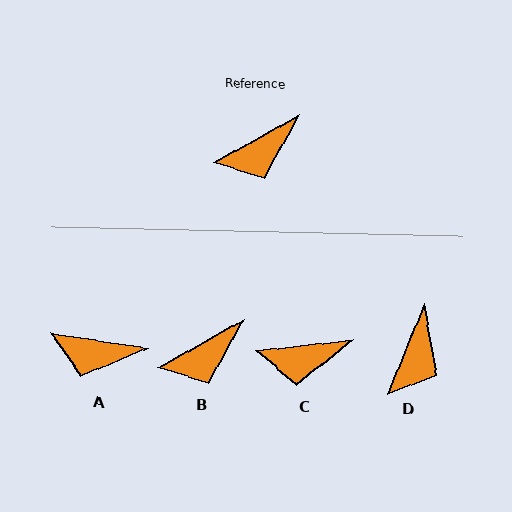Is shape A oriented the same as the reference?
No, it is off by about 38 degrees.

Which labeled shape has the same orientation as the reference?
B.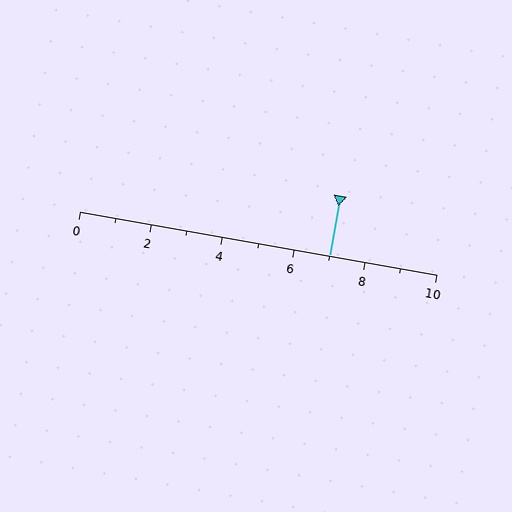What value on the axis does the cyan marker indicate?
The marker indicates approximately 7.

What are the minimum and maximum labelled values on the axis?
The axis runs from 0 to 10.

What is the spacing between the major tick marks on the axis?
The major ticks are spaced 2 apart.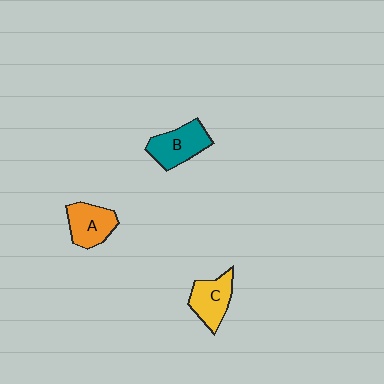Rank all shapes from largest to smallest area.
From largest to smallest: B (teal), C (yellow), A (orange).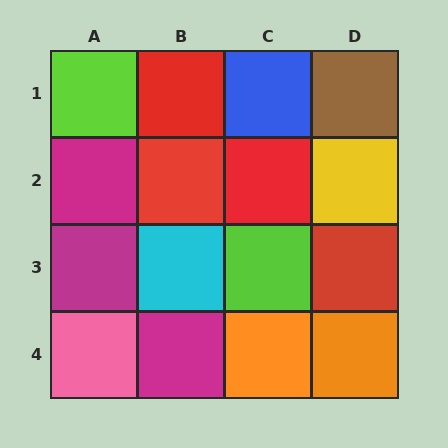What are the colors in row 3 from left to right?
Magenta, cyan, lime, red.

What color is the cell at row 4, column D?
Orange.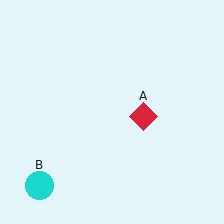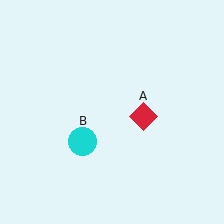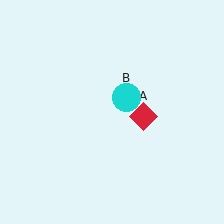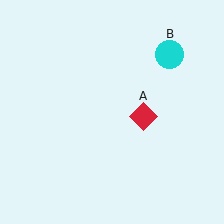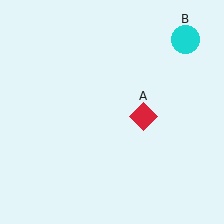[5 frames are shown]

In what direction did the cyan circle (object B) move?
The cyan circle (object B) moved up and to the right.